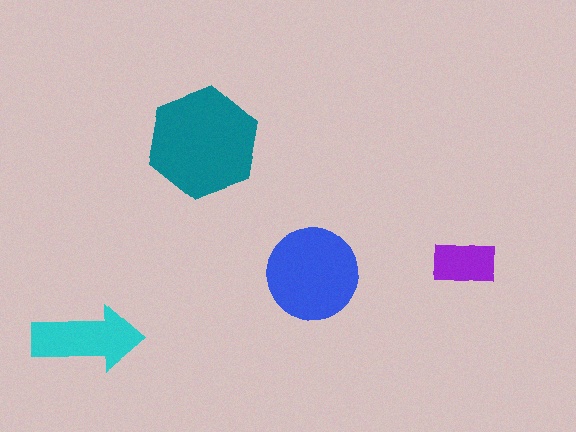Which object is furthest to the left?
The cyan arrow is leftmost.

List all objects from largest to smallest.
The teal hexagon, the blue circle, the cyan arrow, the purple rectangle.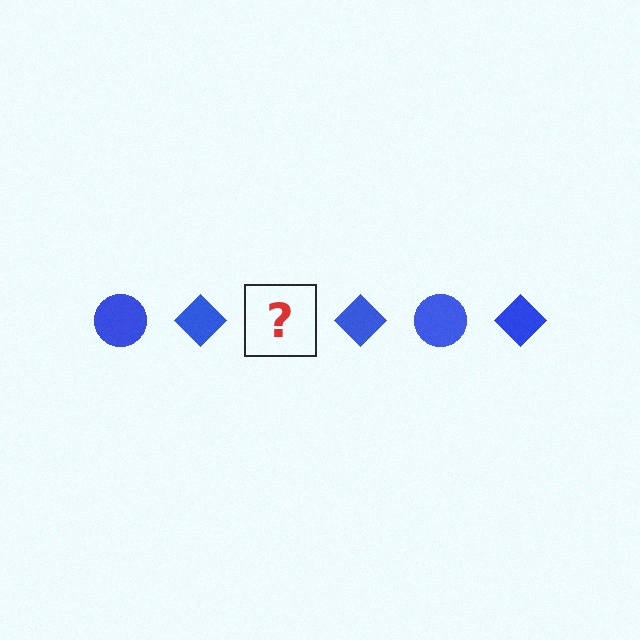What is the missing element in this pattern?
The missing element is a blue circle.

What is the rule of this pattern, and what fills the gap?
The rule is that the pattern cycles through circle, diamond shapes in blue. The gap should be filled with a blue circle.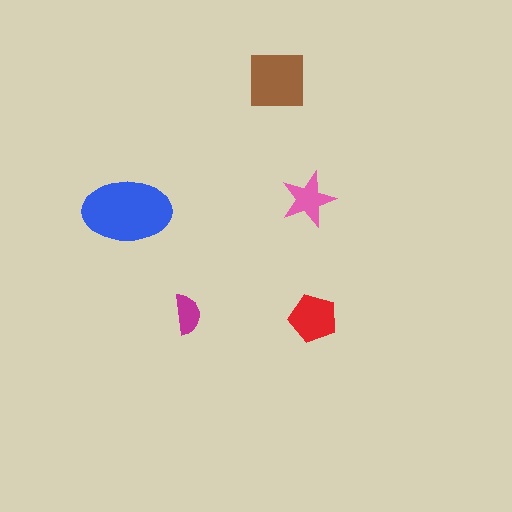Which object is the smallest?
The magenta semicircle.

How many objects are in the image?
There are 5 objects in the image.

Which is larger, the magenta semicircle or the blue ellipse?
The blue ellipse.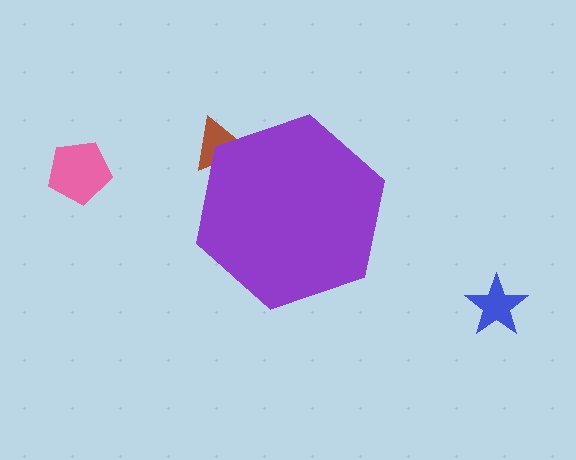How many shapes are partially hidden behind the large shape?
1 shape is partially hidden.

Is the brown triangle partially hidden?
Yes, the brown triangle is partially hidden behind the purple hexagon.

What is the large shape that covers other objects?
A purple hexagon.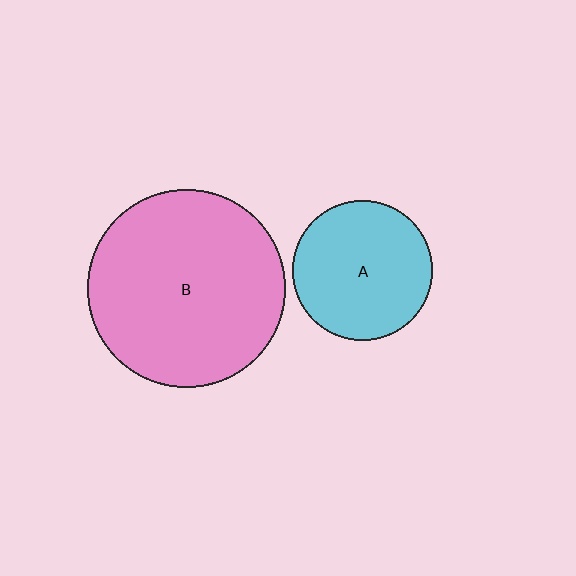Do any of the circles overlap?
No, none of the circles overlap.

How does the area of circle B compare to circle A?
Approximately 2.0 times.